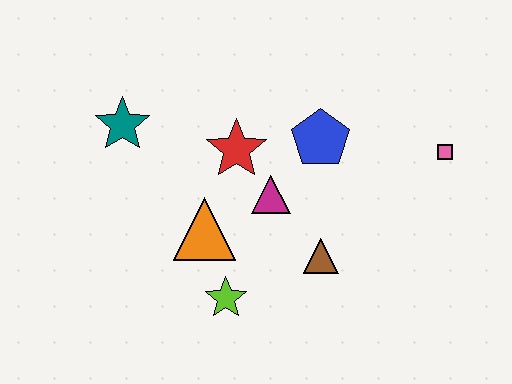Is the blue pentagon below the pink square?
No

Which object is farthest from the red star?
The pink square is farthest from the red star.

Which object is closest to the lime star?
The orange triangle is closest to the lime star.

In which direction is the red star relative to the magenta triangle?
The red star is above the magenta triangle.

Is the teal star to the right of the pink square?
No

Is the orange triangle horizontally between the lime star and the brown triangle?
No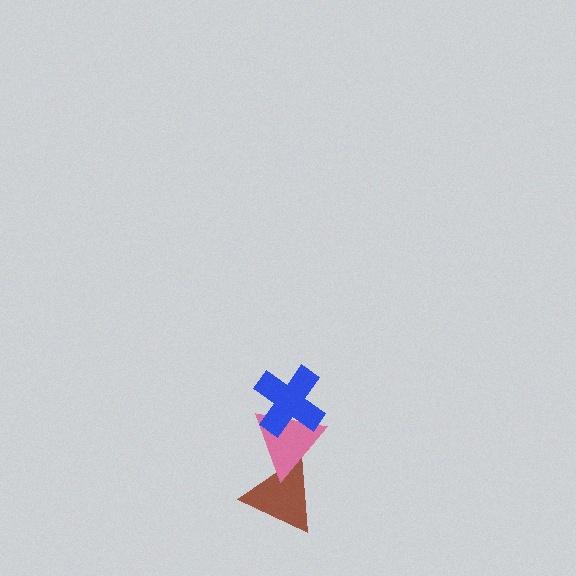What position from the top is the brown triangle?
The brown triangle is 3rd from the top.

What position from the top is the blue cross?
The blue cross is 1st from the top.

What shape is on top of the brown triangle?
The pink triangle is on top of the brown triangle.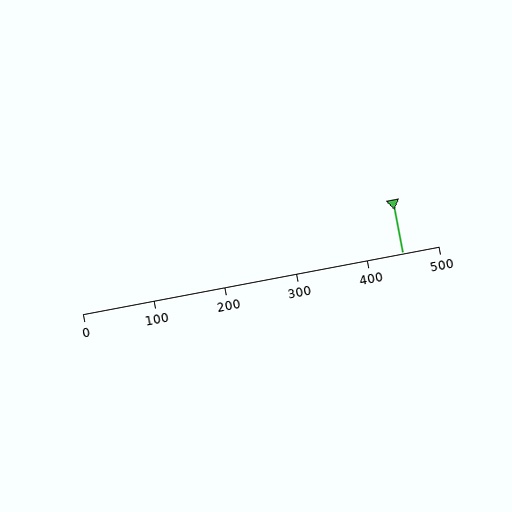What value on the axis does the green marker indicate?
The marker indicates approximately 450.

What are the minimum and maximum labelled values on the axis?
The axis runs from 0 to 500.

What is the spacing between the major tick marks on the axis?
The major ticks are spaced 100 apart.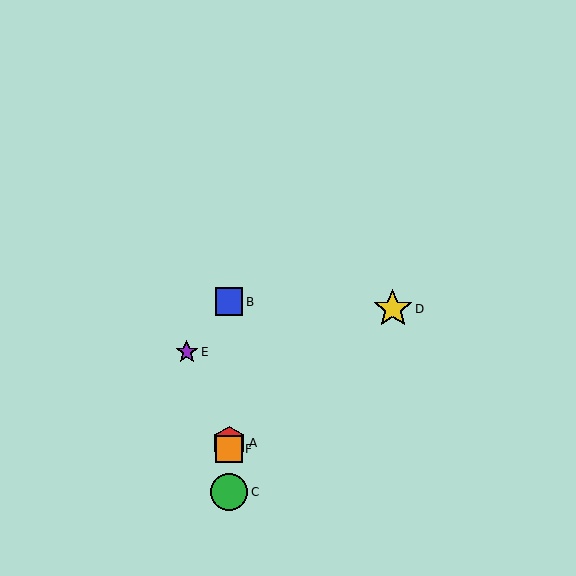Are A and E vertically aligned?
No, A is at x≈229 and E is at x≈187.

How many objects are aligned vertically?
4 objects (A, B, C, F) are aligned vertically.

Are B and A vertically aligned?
Yes, both are at x≈229.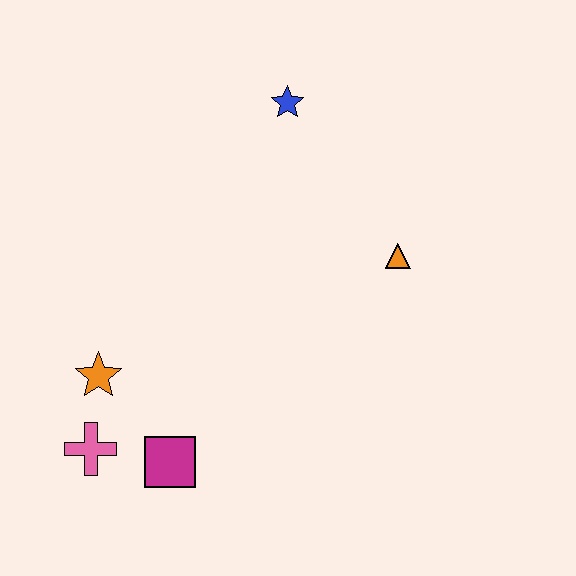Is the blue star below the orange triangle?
No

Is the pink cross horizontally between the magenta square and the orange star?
No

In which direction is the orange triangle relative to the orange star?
The orange triangle is to the right of the orange star.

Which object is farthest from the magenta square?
The blue star is farthest from the magenta square.